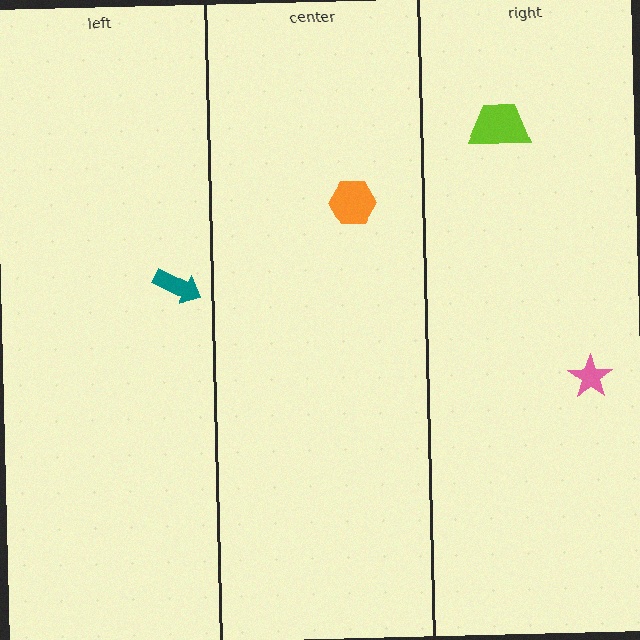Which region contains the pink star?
The right region.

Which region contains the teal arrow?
The left region.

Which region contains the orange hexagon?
The center region.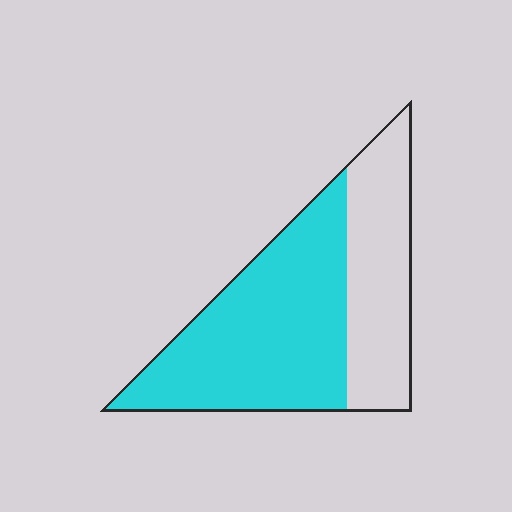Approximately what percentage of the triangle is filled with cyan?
Approximately 65%.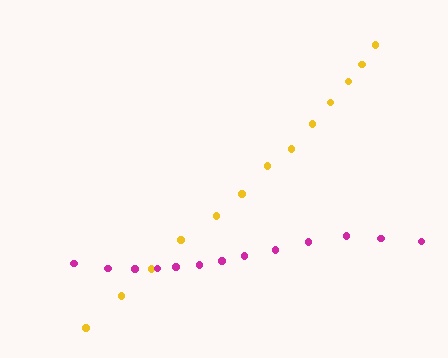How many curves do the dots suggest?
There are 2 distinct paths.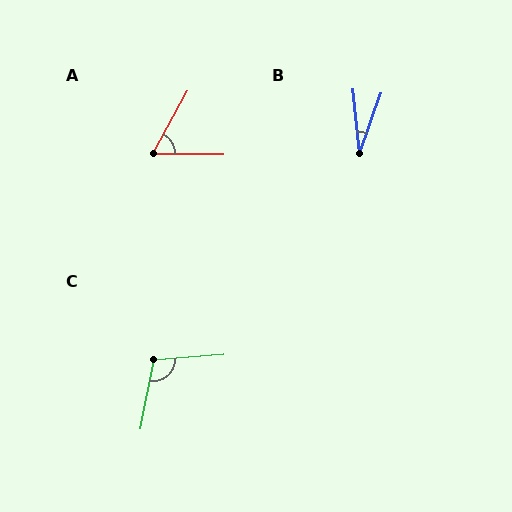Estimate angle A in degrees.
Approximately 62 degrees.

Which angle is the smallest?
B, at approximately 26 degrees.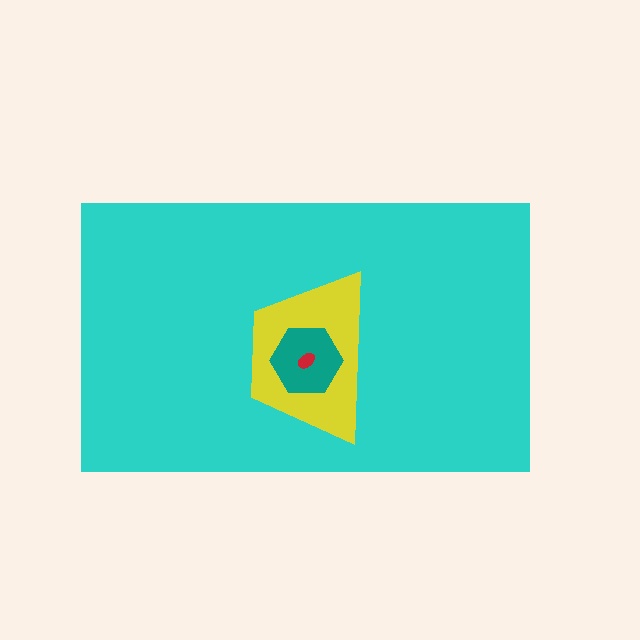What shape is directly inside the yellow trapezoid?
The teal hexagon.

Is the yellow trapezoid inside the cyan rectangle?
Yes.